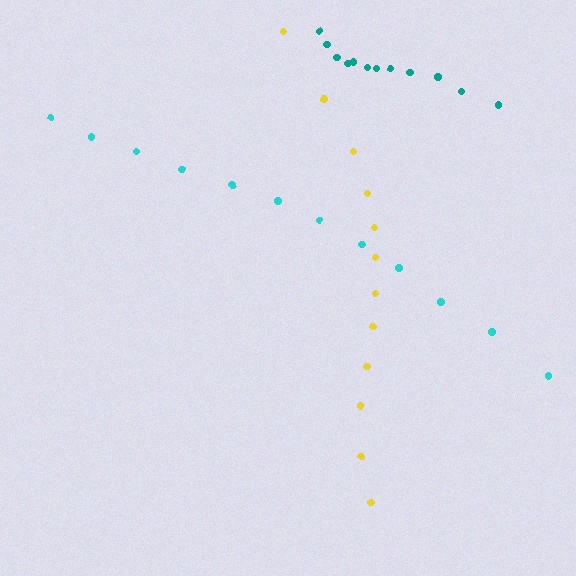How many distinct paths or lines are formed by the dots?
There are 3 distinct paths.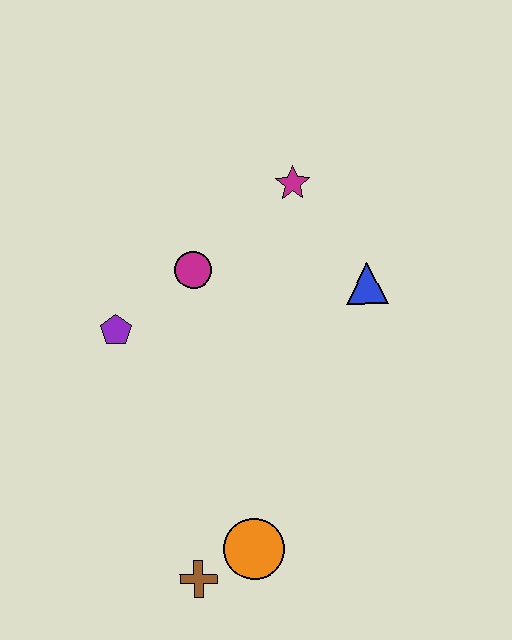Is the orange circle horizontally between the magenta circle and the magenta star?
Yes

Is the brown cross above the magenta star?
No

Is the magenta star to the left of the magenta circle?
No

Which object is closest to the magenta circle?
The purple pentagon is closest to the magenta circle.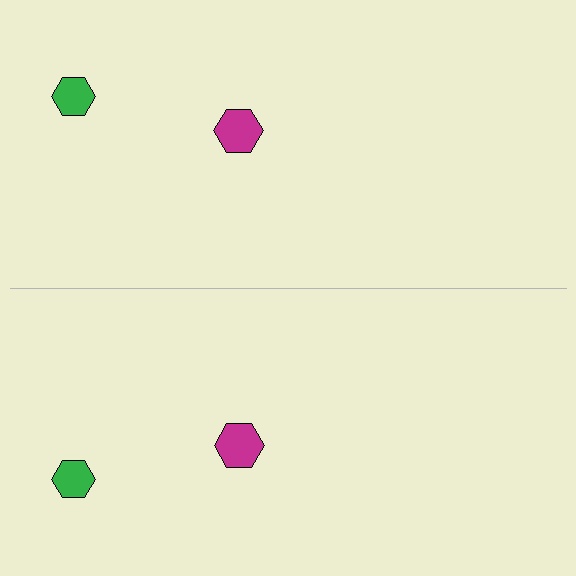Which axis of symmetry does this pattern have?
The pattern has a horizontal axis of symmetry running through the center of the image.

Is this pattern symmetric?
Yes, this pattern has bilateral (reflection) symmetry.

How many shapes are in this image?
There are 4 shapes in this image.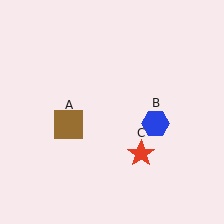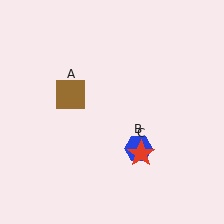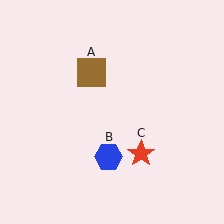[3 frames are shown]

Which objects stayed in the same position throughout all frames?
Red star (object C) remained stationary.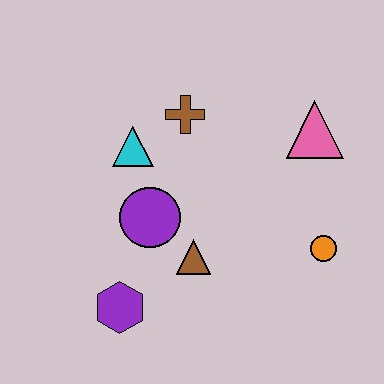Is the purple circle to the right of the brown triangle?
No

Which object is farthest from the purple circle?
The pink triangle is farthest from the purple circle.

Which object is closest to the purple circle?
The brown triangle is closest to the purple circle.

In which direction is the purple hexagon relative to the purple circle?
The purple hexagon is below the purple circle.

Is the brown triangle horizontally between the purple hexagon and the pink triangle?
Yes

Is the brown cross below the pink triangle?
No